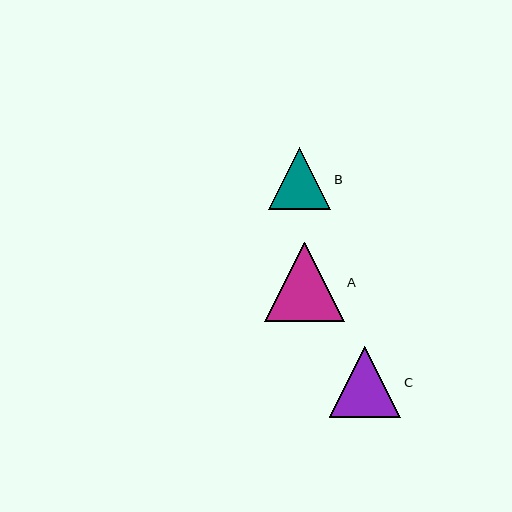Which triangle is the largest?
Triangle A is the largest with a size of approximately 79 pixels.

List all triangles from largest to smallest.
From largest to smallest: A, C, B.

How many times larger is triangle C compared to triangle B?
Triangle C is approximately 1.2 times the size of triangle B.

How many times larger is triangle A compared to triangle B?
Triangle A is approximately 1.3 times the size of triangle B.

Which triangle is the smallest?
Triangle B is the smallest with a size of approximately 62 pixels.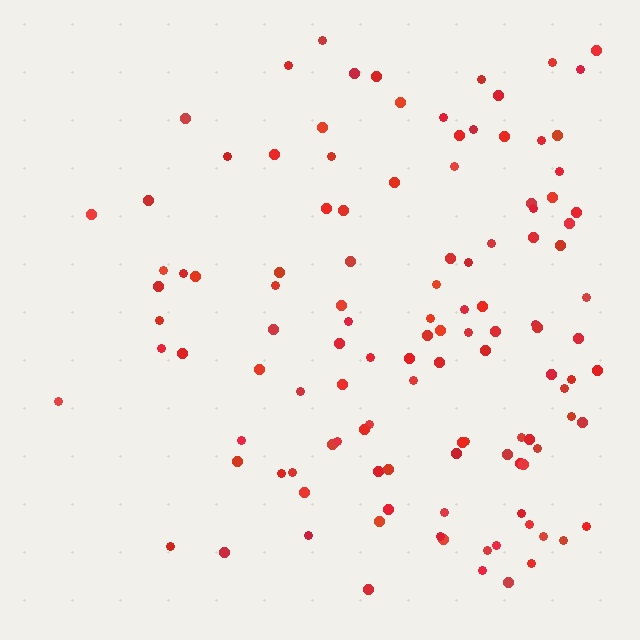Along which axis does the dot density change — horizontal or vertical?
Horizontal.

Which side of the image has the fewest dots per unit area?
The left.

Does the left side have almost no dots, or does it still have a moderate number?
Still a moderate number, just noticeably fewer than the right.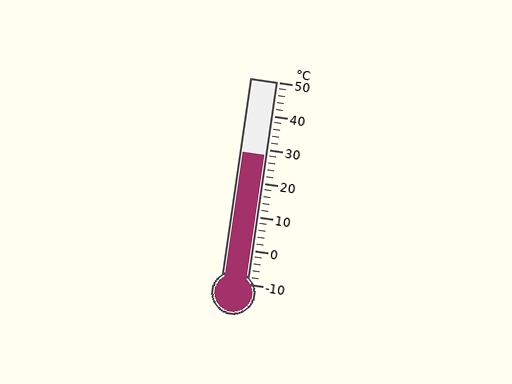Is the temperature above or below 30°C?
The temperature is below 30°C.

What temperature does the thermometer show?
The thermometer shows approximately 28°C.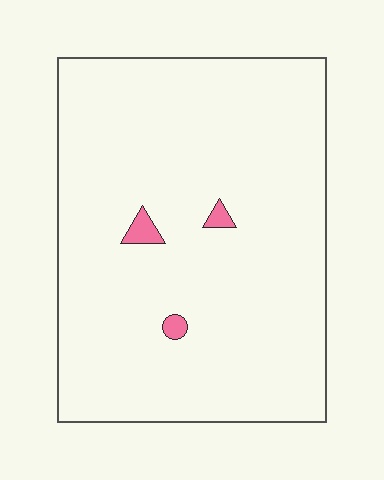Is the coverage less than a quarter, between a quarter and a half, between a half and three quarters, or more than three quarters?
Less than a quarter.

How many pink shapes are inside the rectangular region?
3.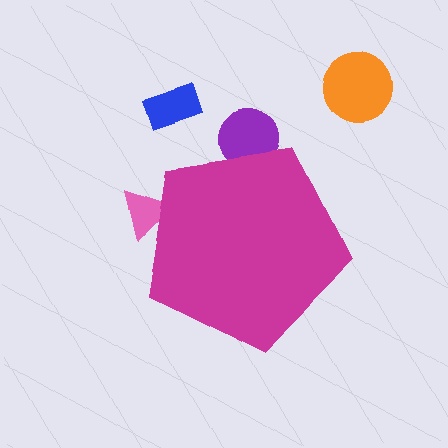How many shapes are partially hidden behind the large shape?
2 shapes are partially hidden.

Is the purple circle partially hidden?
Yes, the purple circle is partially hidden behind the magenta pentagon.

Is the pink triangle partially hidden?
Yes, the pink triangle is partially hidden behind the magenta pentagon.